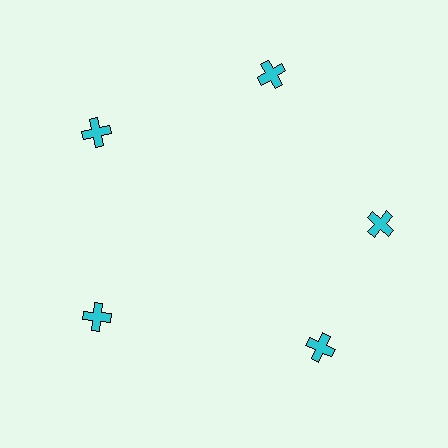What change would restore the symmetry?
The symmetry would be restored by rotating it back into even spacing with its neighbors so that all 5 crosses sit at equal angles and equal distance from the center.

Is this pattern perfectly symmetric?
No. The 5 cyan crosses are arranged in a ring, but one element near the 5 o'clock position is rotated out of alignment along the ring, breaking the 5-fold rotational symmetry.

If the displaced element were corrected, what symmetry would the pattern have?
It would have 5-fold rotational symmetry — the pattern would map onto itself every 72 degrees.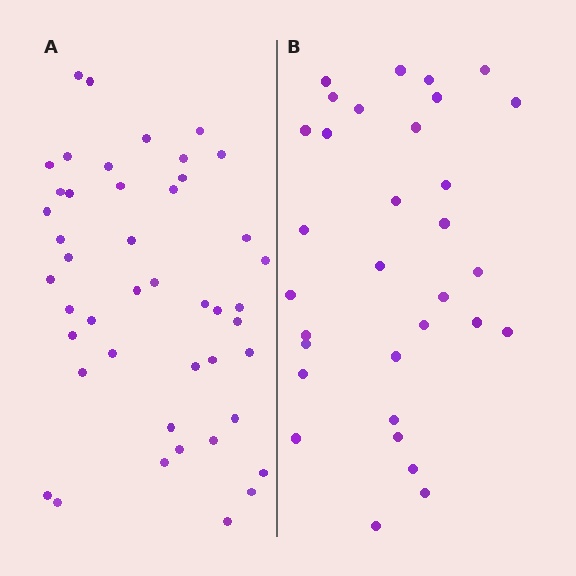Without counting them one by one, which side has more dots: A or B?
Region A (the left region) has more dots.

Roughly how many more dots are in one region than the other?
Region A has approximately 15 more dots than region B.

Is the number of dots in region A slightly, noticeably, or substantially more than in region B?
Region A has noticeably more, but not dramatically so. The ratio is roughly 1.4 to 1.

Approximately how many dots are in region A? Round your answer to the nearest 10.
About 40 dots. (The exact count is 45, which rounds to 40.)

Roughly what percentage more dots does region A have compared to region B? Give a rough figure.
About 40% more.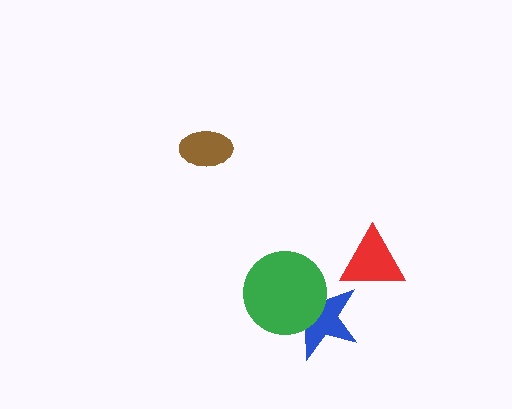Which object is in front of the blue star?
The green circle is in front of the blue star.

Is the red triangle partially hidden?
No, no other shape covers it.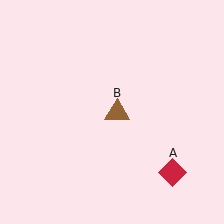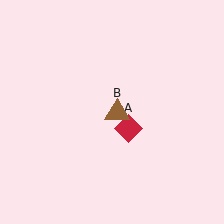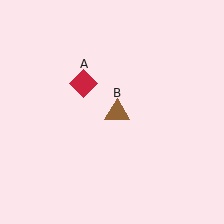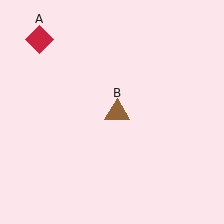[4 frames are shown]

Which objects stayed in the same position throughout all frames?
Brown triangle (object B) remained stationary.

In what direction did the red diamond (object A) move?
The red diamond (object A) moved up and to the left.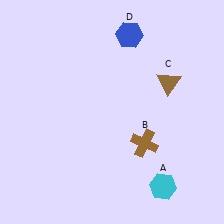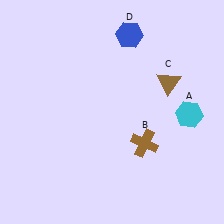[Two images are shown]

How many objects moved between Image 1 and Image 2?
1 object moved between the two images.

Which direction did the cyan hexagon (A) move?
The cyan hexagon (A) moved up.